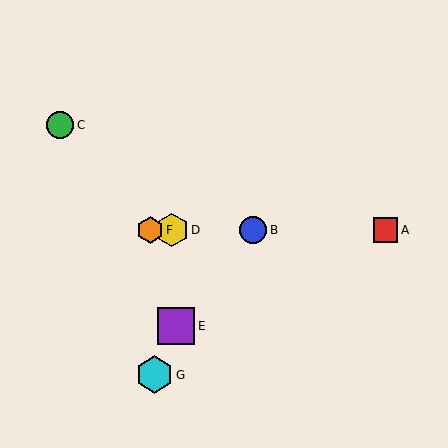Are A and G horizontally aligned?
No, A is at y≈230 and G is at y≈375.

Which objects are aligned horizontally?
Objects A, B, D, F are aligned horizontally.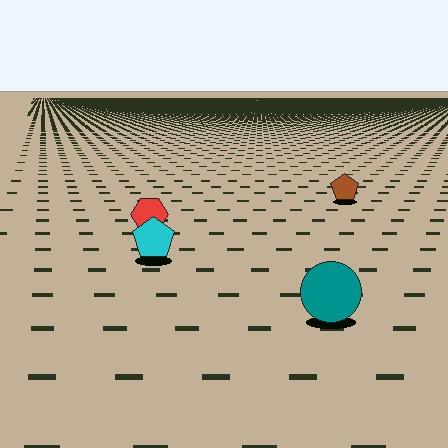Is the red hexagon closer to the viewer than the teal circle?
No. The teal circle is closer — you can tell from the texture gradient: the ground texture is coarser near it.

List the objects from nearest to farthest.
From nearest to farthest: the teal circle, the cyan pentagon, the red hexagon, the brown pentagon.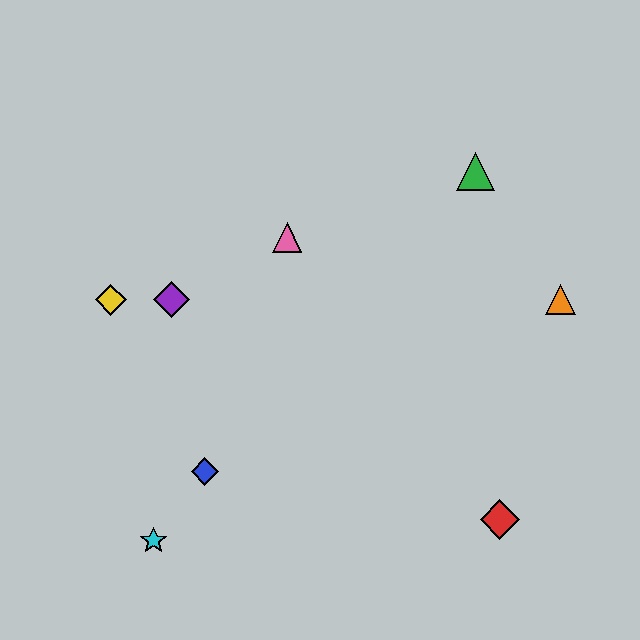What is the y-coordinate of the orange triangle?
The orange triangle is at y≈300.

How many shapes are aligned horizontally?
3 shapes (the yellow diamond, the purple diamond, the orange triangle) are aligned horizontally.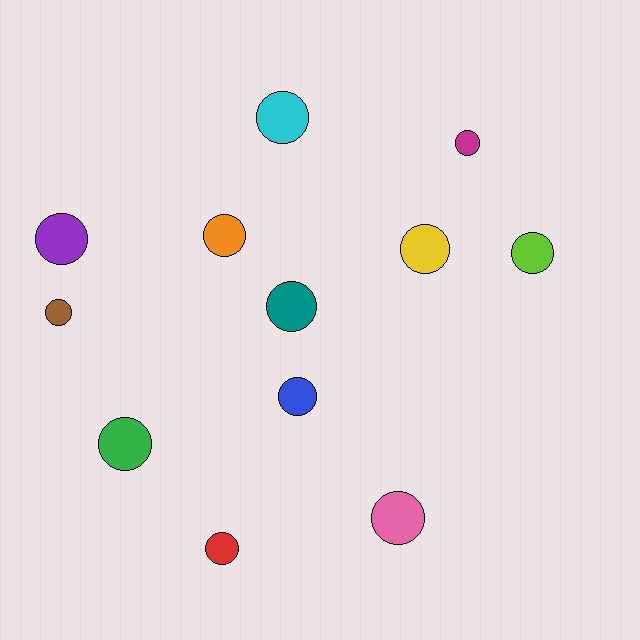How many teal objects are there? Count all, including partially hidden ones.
There is 1 teal object.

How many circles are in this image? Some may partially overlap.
There are 12 circles.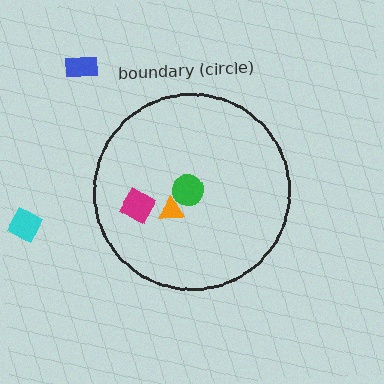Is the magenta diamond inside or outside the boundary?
Inside.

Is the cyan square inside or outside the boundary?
Outside.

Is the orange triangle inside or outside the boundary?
Inside.